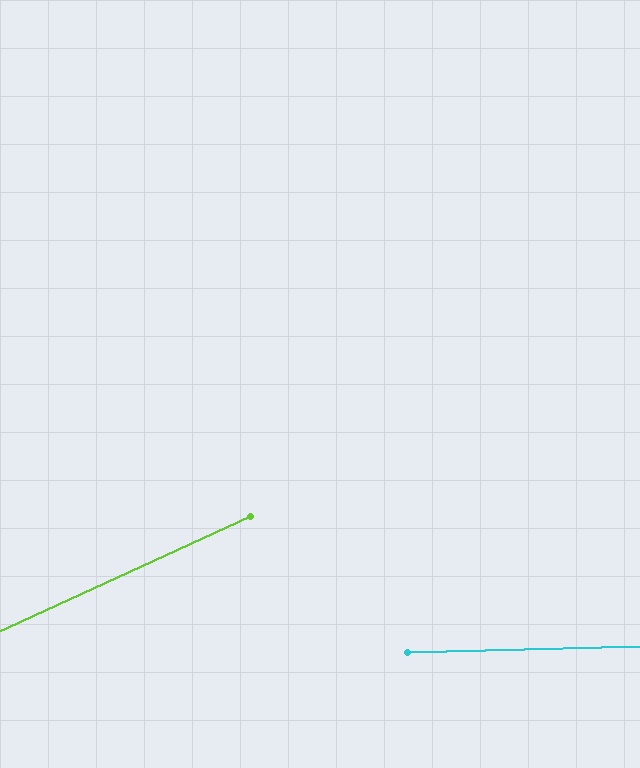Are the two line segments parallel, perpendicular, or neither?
Neither parallel nor perpendicular — they differ by about 23°.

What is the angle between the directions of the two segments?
Approximately 23 degrees.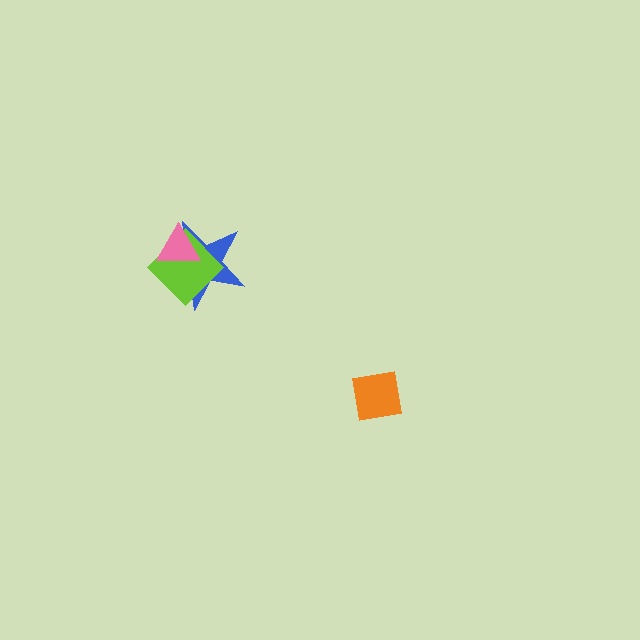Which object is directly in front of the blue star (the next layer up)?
The lime diamond is directly in front of the blue star.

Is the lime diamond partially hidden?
Yes, it is partially covered by another shape.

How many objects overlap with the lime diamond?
2 objects overlap with the lime diamond.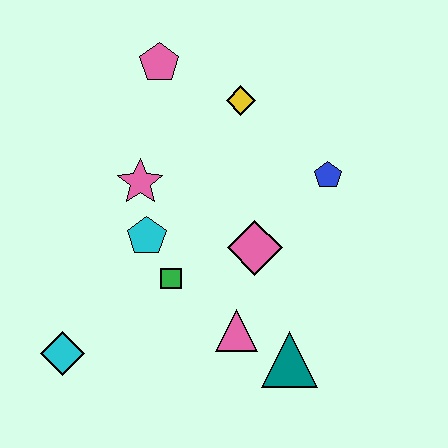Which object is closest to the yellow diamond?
The pink pentagon is closest to the yellow diamond.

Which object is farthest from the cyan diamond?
The blue pentagon is farthest from the cyan diamond.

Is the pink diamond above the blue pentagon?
No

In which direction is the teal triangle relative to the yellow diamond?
The teal triangle is below the yellow diamond.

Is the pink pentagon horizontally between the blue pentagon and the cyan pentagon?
Yes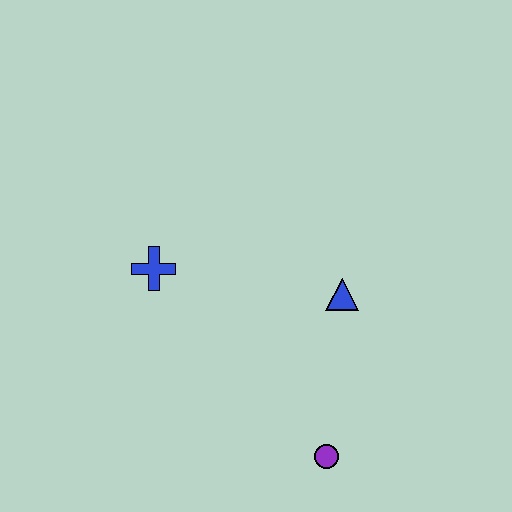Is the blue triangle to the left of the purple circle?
No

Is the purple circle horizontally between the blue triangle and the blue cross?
Yes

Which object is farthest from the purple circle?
The blue cross is farthest from the purple circle.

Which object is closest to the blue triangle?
The purple circle is closest to the blue triangle.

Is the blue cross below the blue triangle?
No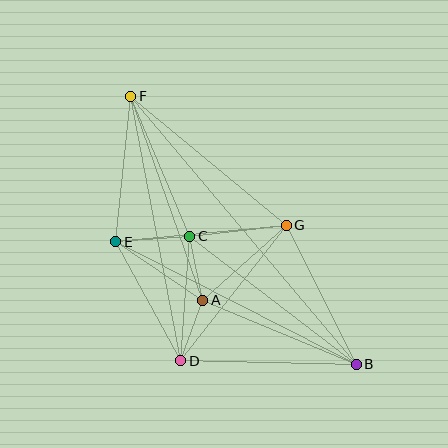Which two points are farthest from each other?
Points B and F are farthest from each other.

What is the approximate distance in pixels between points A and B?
The distance between A and B is approximately 167 pixels.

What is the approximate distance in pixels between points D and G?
The distance between D and G is approximately 172 pixels.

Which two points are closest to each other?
Points A and D are closest to each other.